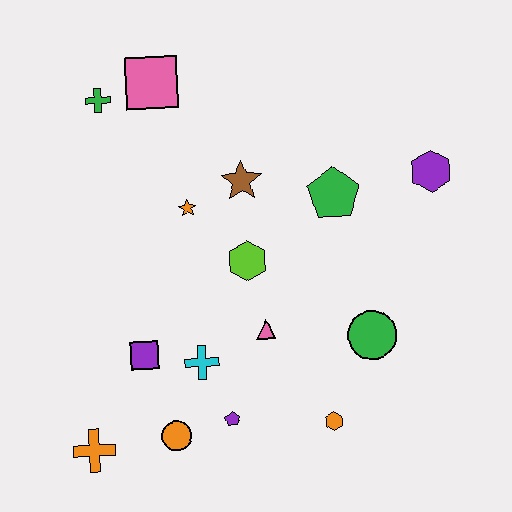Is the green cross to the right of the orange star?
No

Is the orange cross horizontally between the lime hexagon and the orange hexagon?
No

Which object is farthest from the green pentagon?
The orange cross is farthest from the green pentagon.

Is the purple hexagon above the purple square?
Yes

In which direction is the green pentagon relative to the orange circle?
The green pentagon is above the orange circle.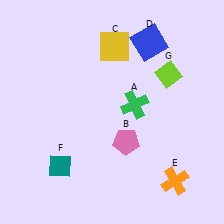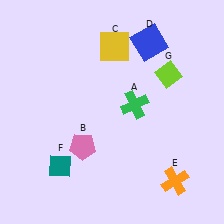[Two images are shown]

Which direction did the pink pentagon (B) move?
The pink pentagon (B) moved left.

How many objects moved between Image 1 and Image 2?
1 object moved between the two images.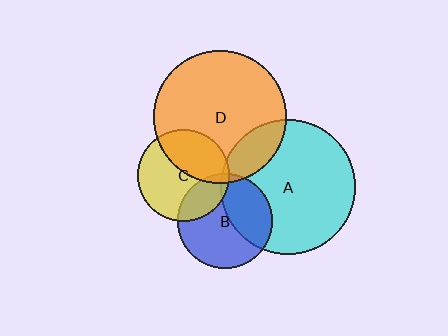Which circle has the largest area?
Circle A (cyan).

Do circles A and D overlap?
Yes.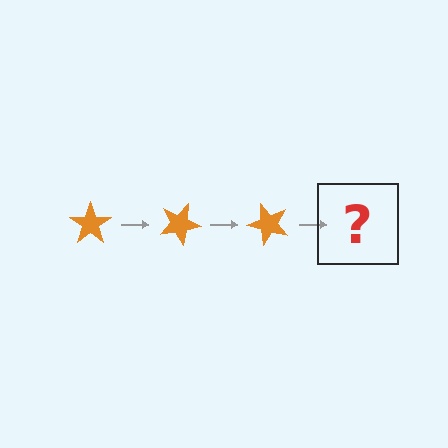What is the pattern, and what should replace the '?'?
The pattern is that the star rotates 25 degrees each step. The '?' should be an orange star rotated 75 degrees.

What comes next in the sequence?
The next element should be an orange star rotated 75 degrees.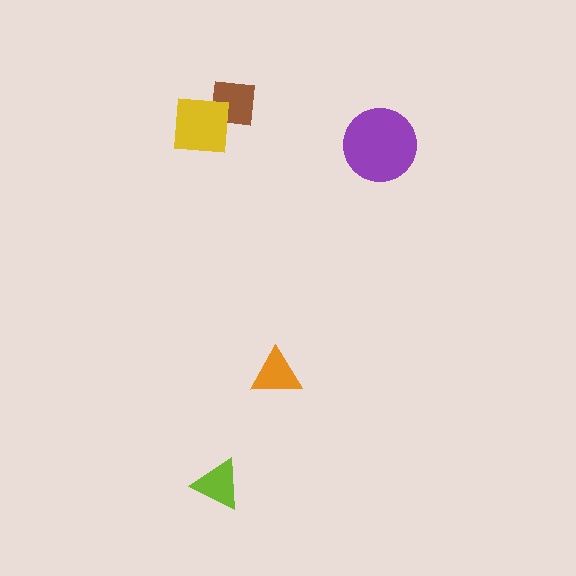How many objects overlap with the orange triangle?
0 objects overlap with the orange triangle.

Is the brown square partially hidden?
Yes, it is partially covered by another shape.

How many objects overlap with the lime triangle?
0 objects overlap with the lime triangle.